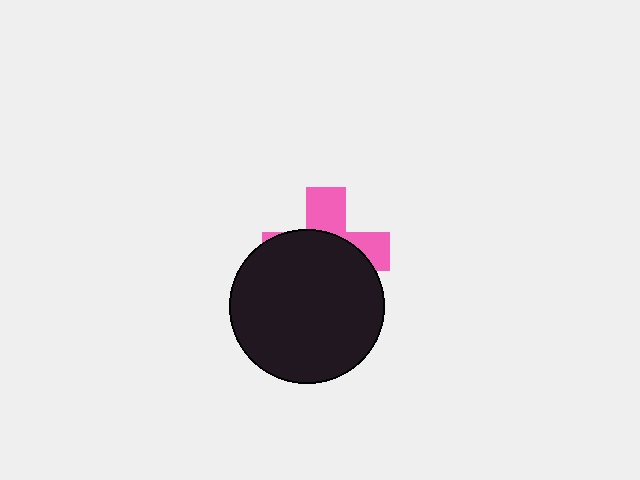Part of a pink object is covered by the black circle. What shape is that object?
It is a cross.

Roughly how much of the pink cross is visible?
A small part of it is visible (roughly 36%).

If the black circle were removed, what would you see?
You would see the complete pink cross.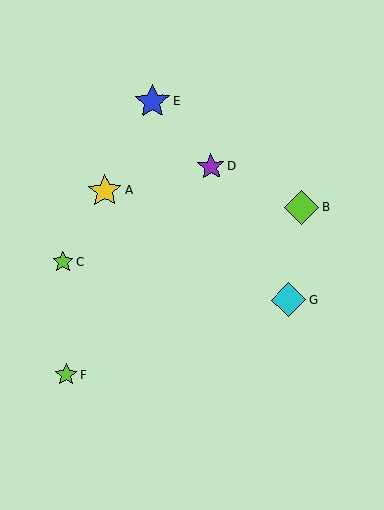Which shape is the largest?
The blue star (labeled E) is the largest.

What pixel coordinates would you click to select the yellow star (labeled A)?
Click at (105, 191) to select the yellow star A.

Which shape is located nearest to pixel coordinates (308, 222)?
The lime diamond (labeled B) at (302, 208) is nearest to that location.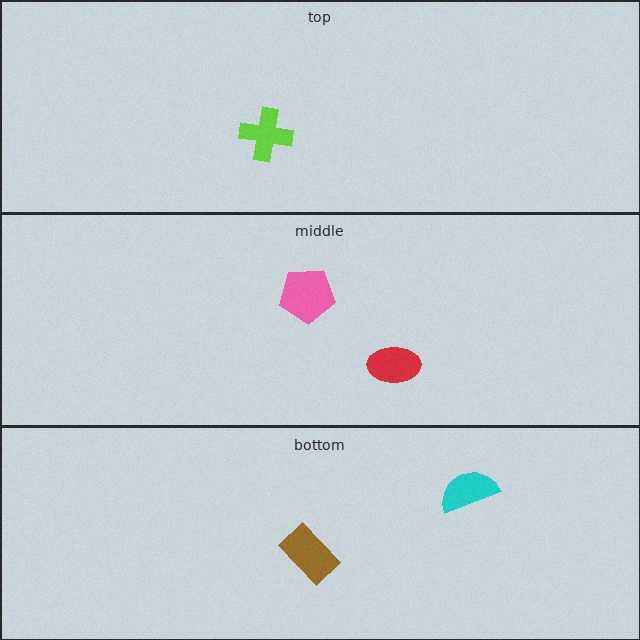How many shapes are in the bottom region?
2.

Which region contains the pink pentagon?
The middle region.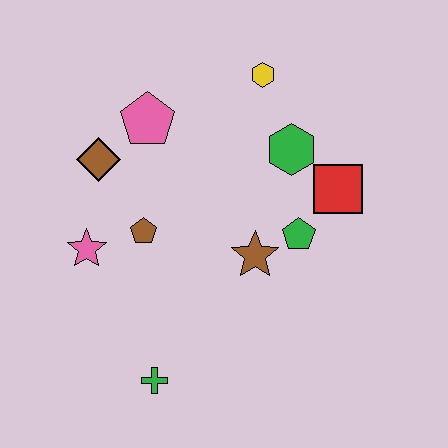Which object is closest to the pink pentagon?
The brown diamond is closest to the pink pentagon.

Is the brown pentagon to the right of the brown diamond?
Yes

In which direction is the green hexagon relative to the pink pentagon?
The green hexagon is to the right of the pink pentagon.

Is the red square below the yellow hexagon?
Yes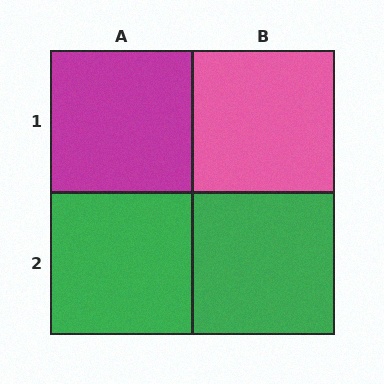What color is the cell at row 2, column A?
Green.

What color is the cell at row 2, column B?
Green.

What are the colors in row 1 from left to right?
Magenta, pink.